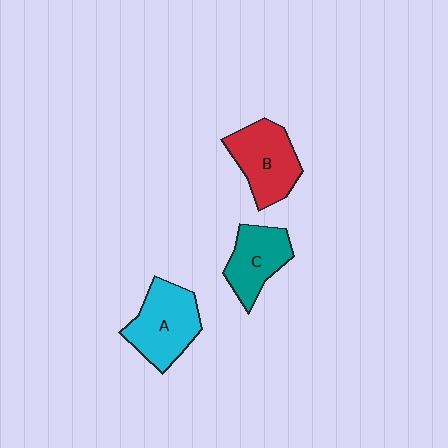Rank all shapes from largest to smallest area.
From largest to smallest: A (cyan), B (red), C (teal).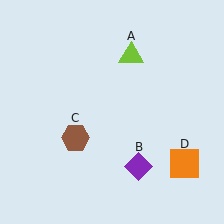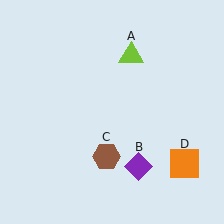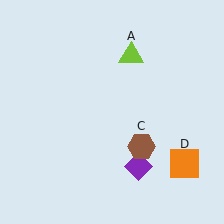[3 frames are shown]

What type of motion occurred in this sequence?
The brown hexagon (object C) rotated counterclockwise around the center of the scene.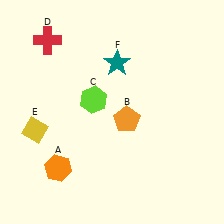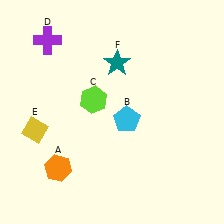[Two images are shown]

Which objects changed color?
B changed from orange to cyan. D changed from red to purple.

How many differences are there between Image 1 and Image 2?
There are 2 differences between the two images.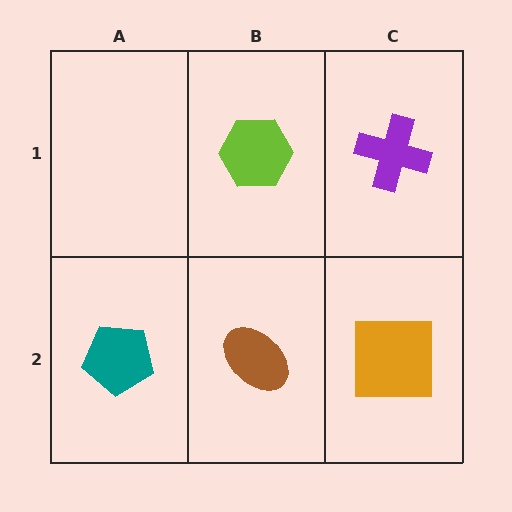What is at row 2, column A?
A teal pentagon.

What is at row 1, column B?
A lime hexagon.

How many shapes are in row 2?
3 shapes.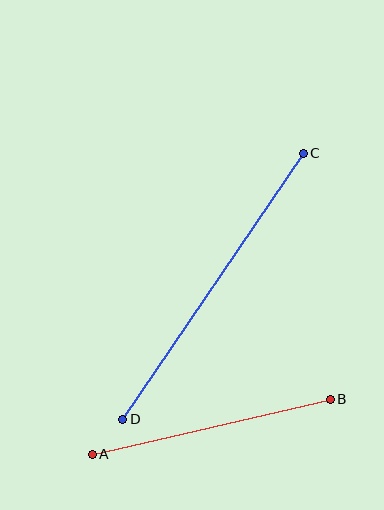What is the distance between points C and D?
The distance is approximately 321 pixels.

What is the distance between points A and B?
The distance is approximately 245 pixels.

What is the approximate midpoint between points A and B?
The midpoint is at approximately (211, 427) pixels.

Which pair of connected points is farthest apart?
Points C and D are farthest apart.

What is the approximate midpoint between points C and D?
The midpoint is at approximately (213, 286) pixels.